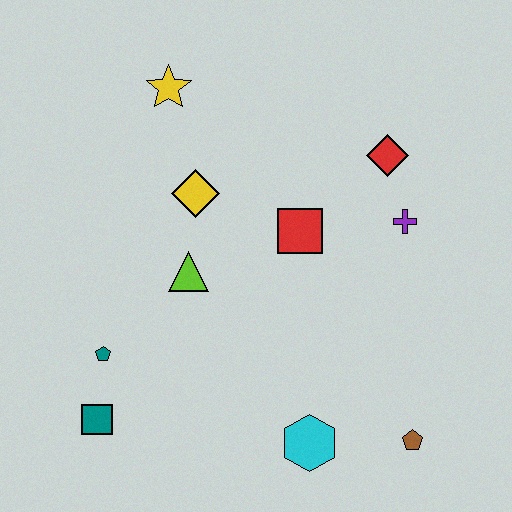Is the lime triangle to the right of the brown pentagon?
No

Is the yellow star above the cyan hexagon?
Yes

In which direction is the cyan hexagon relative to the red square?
The cyan hexagon is below the red square.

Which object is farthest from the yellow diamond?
The brown pentagon is farthest from the yellow diamond.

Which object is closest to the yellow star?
The yellow diamond is closest to the yellow star.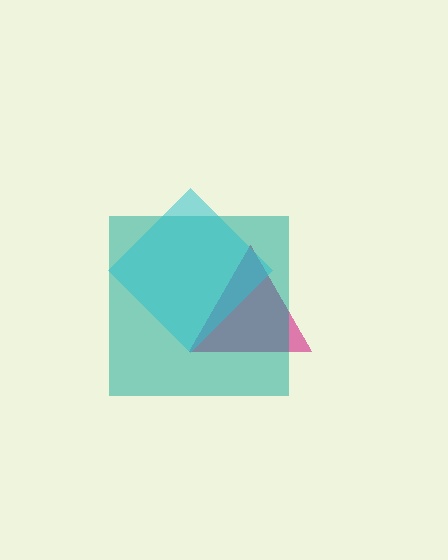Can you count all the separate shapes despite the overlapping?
Yes, there are 3 separate shapes.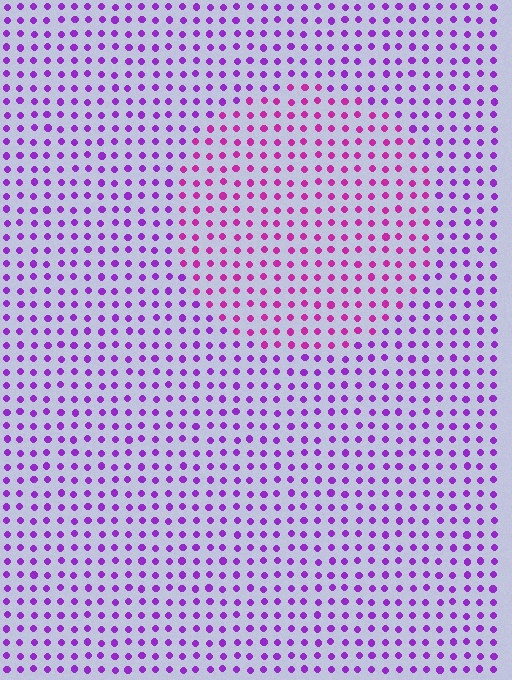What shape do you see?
I see a circle.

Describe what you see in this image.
The image is filled with small purple elements in a uniform arrangement. A circle-shaped region is visible where the elements are tinted to a slightly different hue, forming a subtle color boundary.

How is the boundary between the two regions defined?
The boundary is defined purely by a slight shift in hue (about 31 degrees). Spacing, size, and orientation are identical on both sides.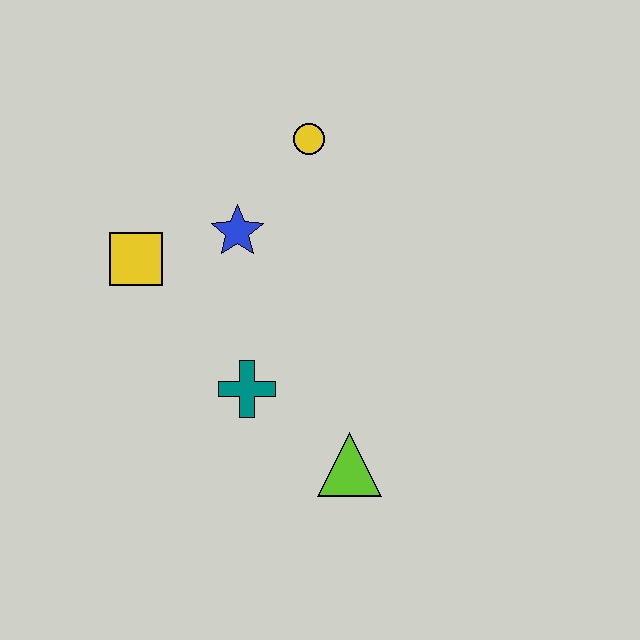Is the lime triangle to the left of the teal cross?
No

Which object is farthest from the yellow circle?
The lime triangle is farthest from the yellow circle.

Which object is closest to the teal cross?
The lime triangle is closest to the teal cross.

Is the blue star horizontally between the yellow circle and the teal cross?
No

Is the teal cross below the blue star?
Yes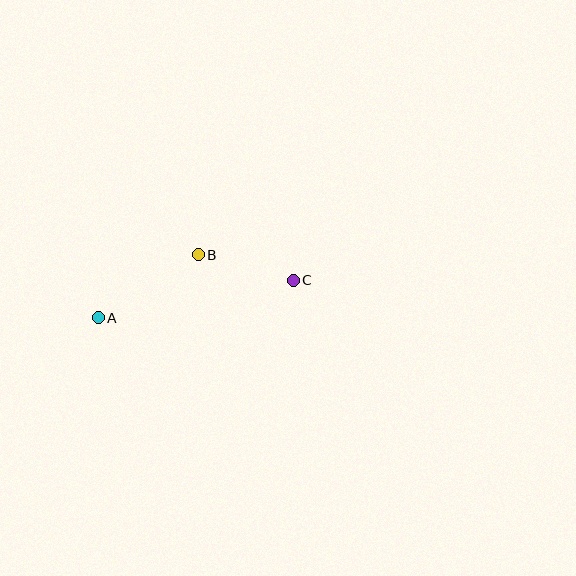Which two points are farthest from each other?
Points A and C are farthest from each other.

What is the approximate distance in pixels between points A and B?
The distance between A and B is approximately 118 pixels.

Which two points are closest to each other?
Points B and C are closest to each other.